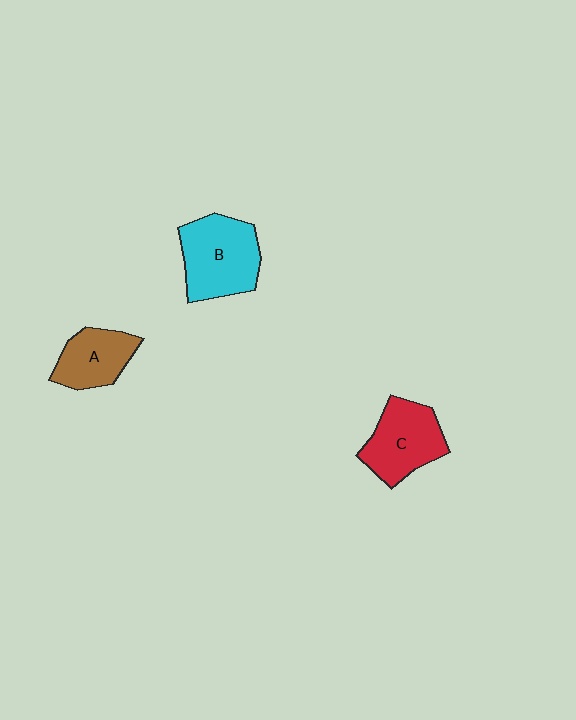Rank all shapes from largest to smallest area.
From largest to smallest: B (cyan), C (red), A (brown).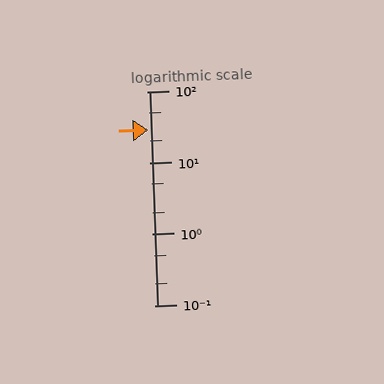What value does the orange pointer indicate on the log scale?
The pointer indicates approximately 29.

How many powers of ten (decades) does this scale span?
The scale spans 3 decades, from 0.1 to 100.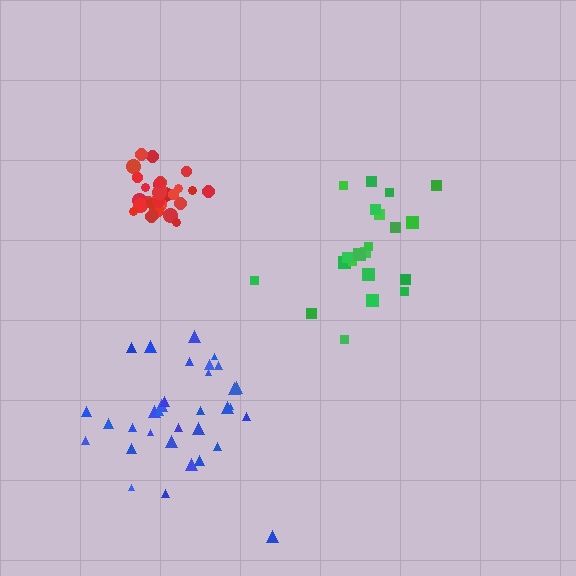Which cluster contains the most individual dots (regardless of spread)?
Blue (33).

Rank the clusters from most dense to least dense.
red, green, blue.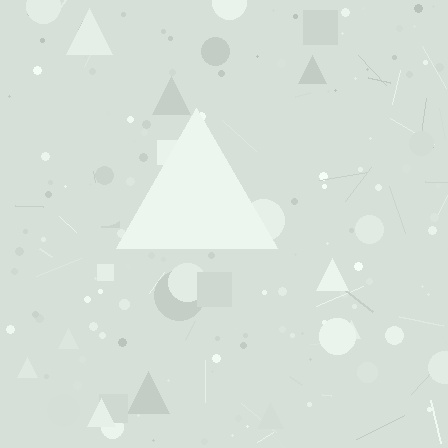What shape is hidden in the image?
A triangle is hidden in the image.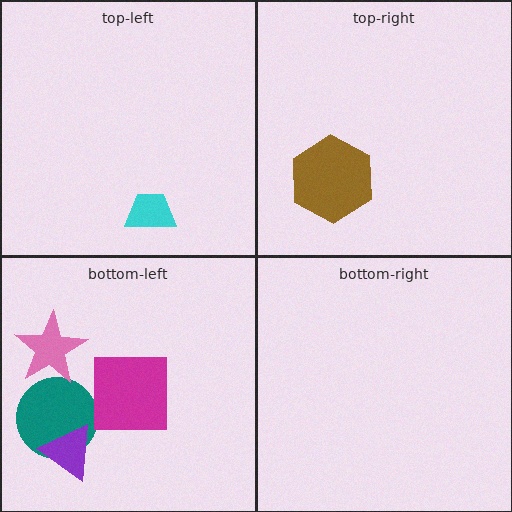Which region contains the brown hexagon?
The top-right region.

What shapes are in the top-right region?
The brown hexagon.